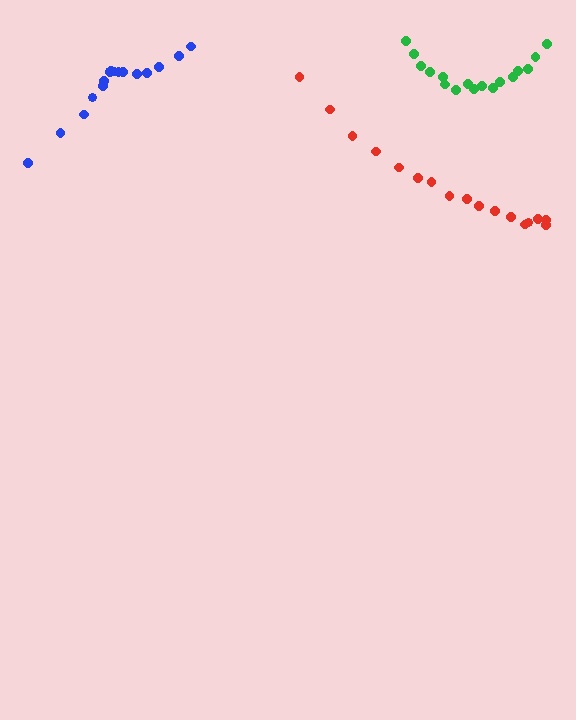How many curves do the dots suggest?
There are 3 distinct paths.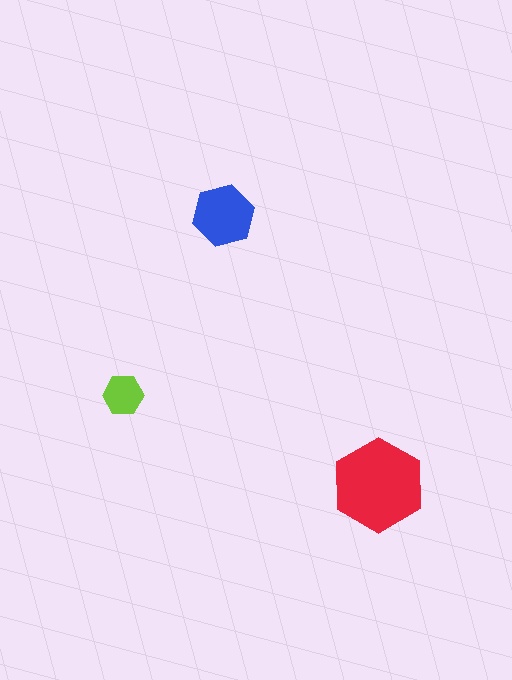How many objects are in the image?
There are 3 objects in the image.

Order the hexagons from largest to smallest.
the red one, the blue one, the lime one.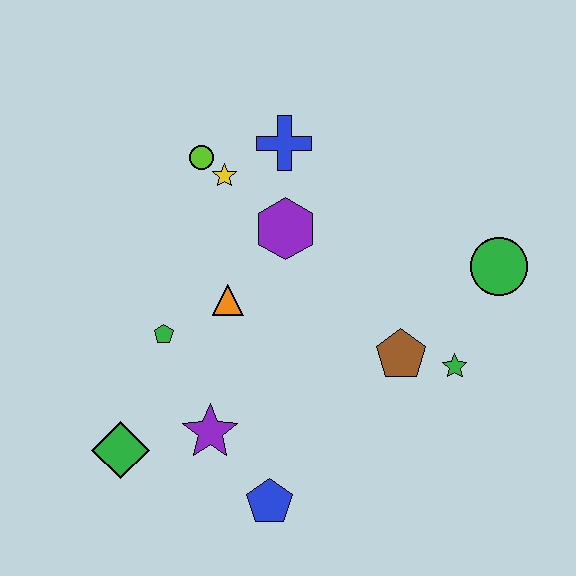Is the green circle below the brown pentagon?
No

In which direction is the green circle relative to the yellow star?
The green circle is to the right of the yellow star.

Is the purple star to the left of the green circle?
Yes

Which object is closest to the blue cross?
The yellow star is closest to the blue cross.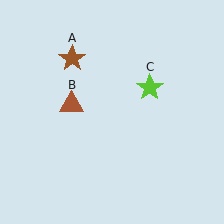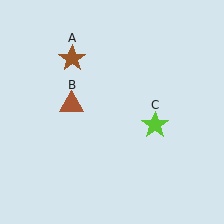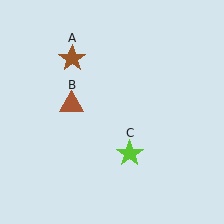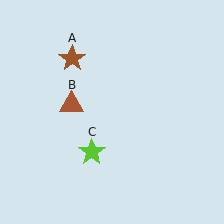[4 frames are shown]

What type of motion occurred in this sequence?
The lime star (object C) rotated clockwise around the center of the scene.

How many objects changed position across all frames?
1 object changed position: lime star (object C).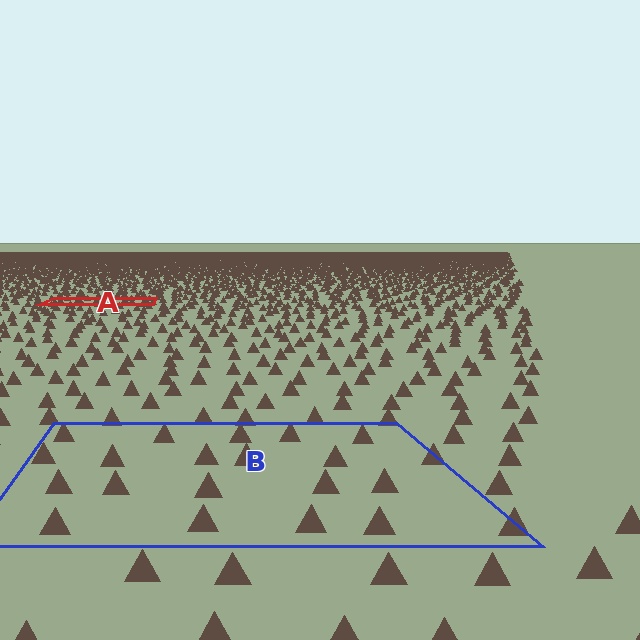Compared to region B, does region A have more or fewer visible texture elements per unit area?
Region A has more texture elements per unit area — they are packed more densely because it is farther away.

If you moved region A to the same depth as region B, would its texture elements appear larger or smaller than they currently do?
They would appear larger. At a closer depth, the same texture elements are projected at a bigger on-screen size.